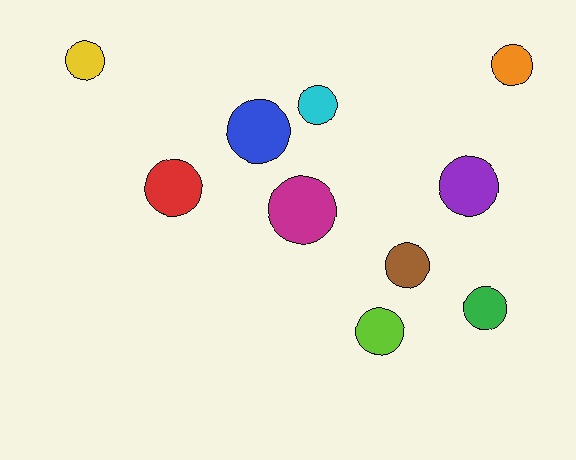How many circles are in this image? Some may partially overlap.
There are 10 circles.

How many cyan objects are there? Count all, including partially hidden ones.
There is 1 cyan object.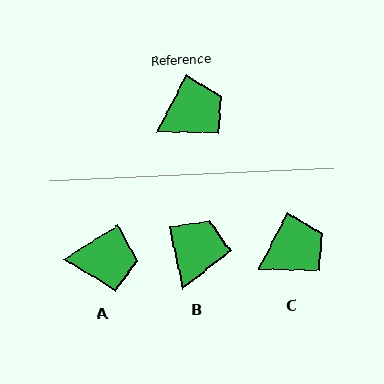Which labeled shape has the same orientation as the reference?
C.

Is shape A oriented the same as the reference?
No, it is off by about 31 degrees.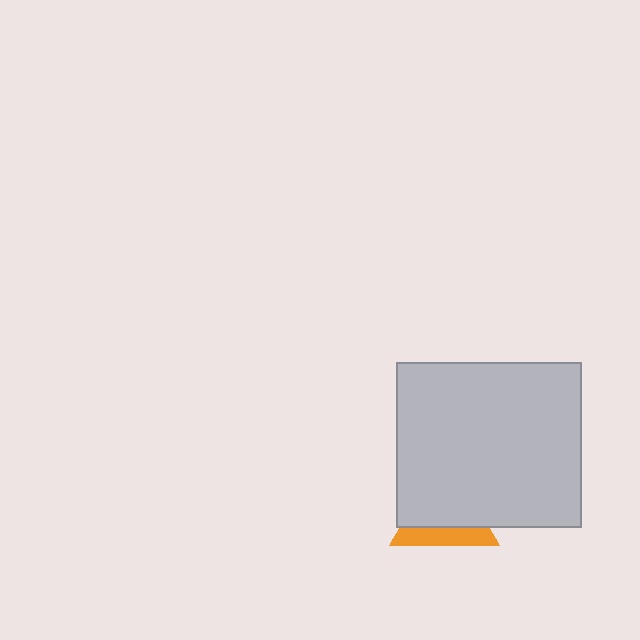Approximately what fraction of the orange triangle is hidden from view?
Roughly 66% of the orange triangle is hidden behind the light gray rectangle.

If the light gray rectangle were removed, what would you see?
You would see the complete orange triangle.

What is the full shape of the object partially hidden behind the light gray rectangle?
The partially hidden object is an orange triangle.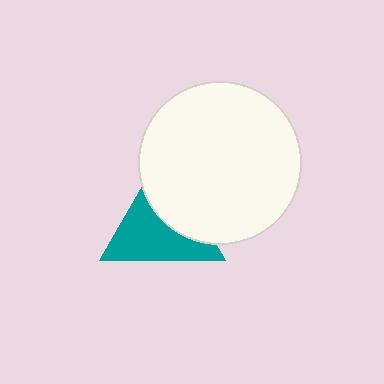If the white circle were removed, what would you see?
You would see the complete teal triangle.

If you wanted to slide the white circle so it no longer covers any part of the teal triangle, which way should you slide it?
Slide it toward the upper-right — that is the most direct way to separate the two shapes.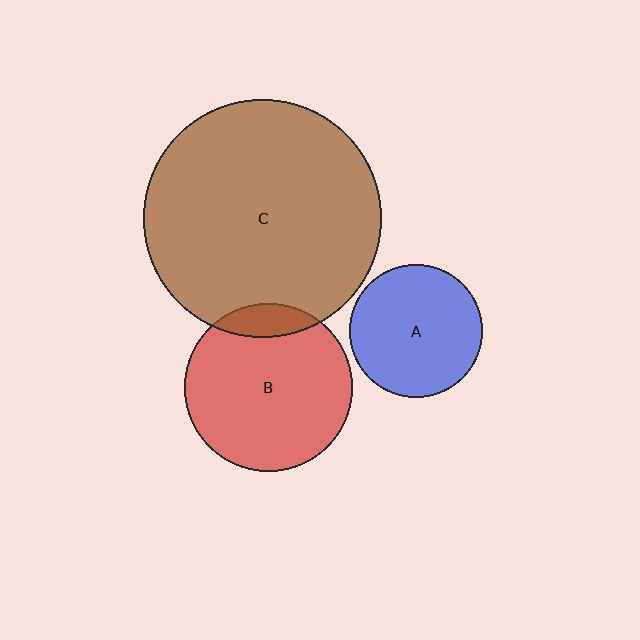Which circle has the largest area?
Circle C (brown).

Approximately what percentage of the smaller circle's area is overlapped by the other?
Approximately 10%.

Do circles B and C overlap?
Yes.